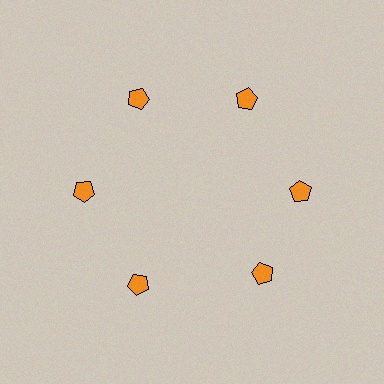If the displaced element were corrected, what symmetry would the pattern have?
It would have 6-fold rotational symmetry — the pattern would map onto itself every 60 degrees.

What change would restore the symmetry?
The symmetry would be restored by rotating it back into even spacing with its neighbors so that all 6 pentagons sit at equal angles and equal distance from the center.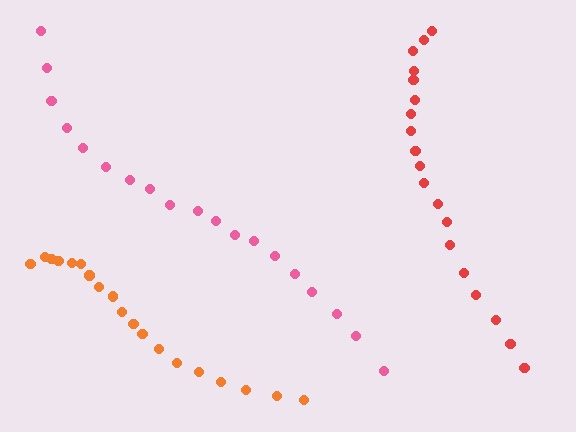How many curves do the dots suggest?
There are 3 distinct paths.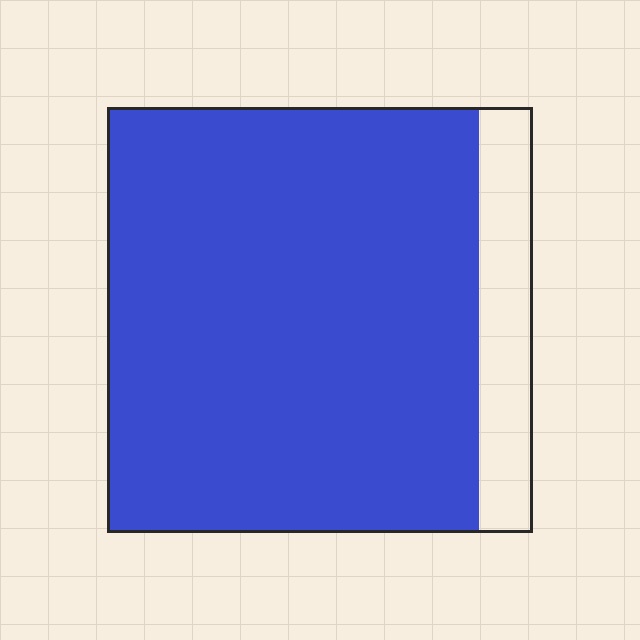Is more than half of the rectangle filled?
Yes.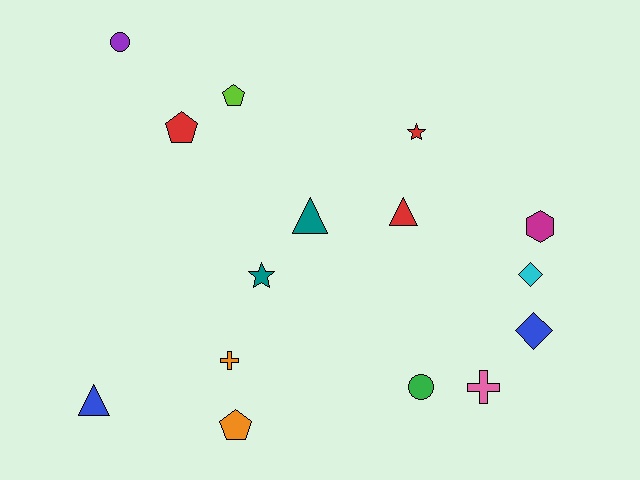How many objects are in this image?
There are 15 objects.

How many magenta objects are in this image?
There is 1 magenta object.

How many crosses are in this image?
There are 2 crosses.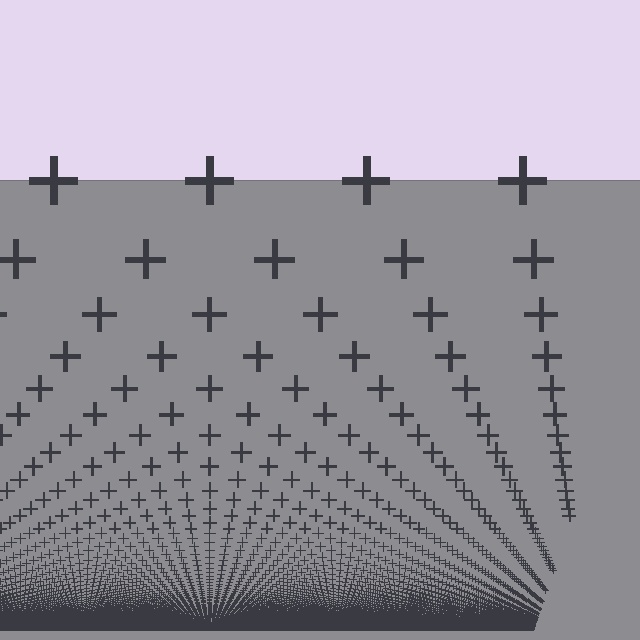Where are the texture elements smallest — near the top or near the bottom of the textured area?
Near the bottom.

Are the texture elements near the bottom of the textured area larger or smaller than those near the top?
Smaller. The gradient is inverted — elements near the bottom are smaller and denser.